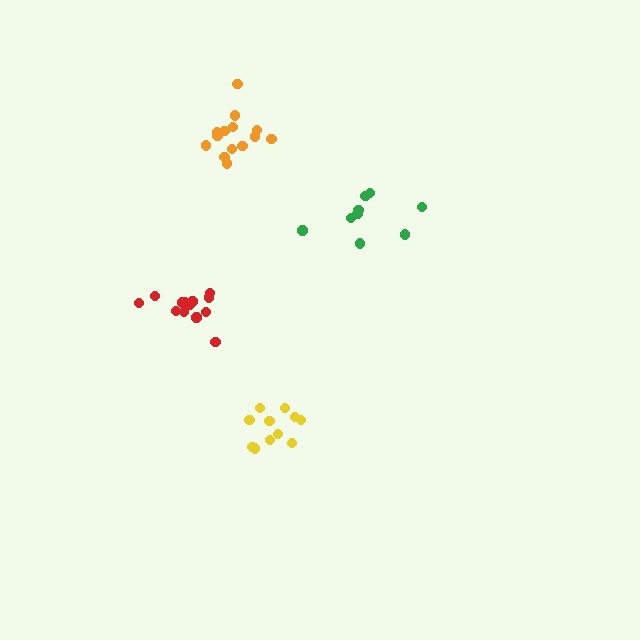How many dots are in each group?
Group 1: 11 dots, Group 2: 9 dots, Group 3: 13 dots, Group 4: 14 dots (47 total).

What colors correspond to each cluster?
The clusters are colored: yellow, green, red, orange.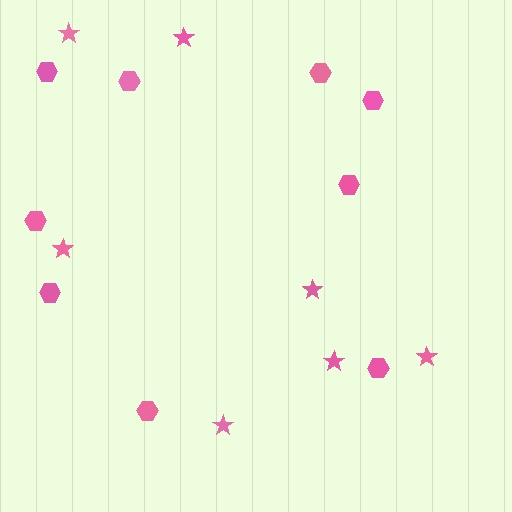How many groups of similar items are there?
There are 2 groups: one group of stars (7) and one group of hexagons (9).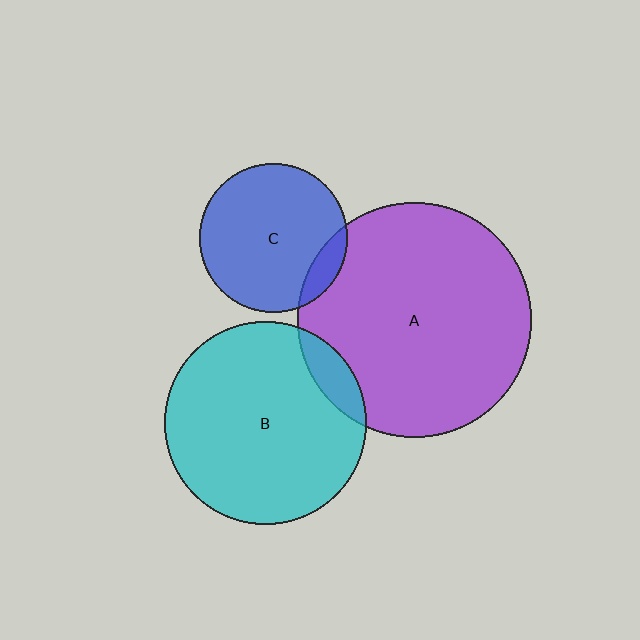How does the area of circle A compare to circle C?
Approximately 2.5 times.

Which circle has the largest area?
Circle A (purple).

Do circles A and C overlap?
Yes.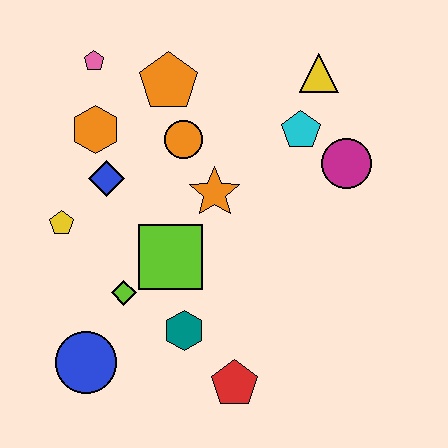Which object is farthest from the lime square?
The yellow triangle is farthest from the lime square.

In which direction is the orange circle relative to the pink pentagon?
The orange circle is to the right of the pink pentagon.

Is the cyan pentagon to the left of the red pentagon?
No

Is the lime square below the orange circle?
Yes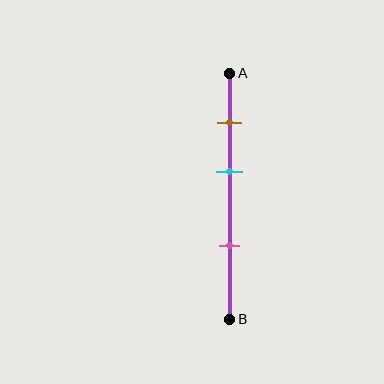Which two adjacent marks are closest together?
The brown and cyan marks are the closest adjacent pair.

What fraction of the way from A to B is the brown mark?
The brown mark is approximately 20% (0.2) of the way from A to B.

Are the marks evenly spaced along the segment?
Yes, the marks are approximately evenly spaced.